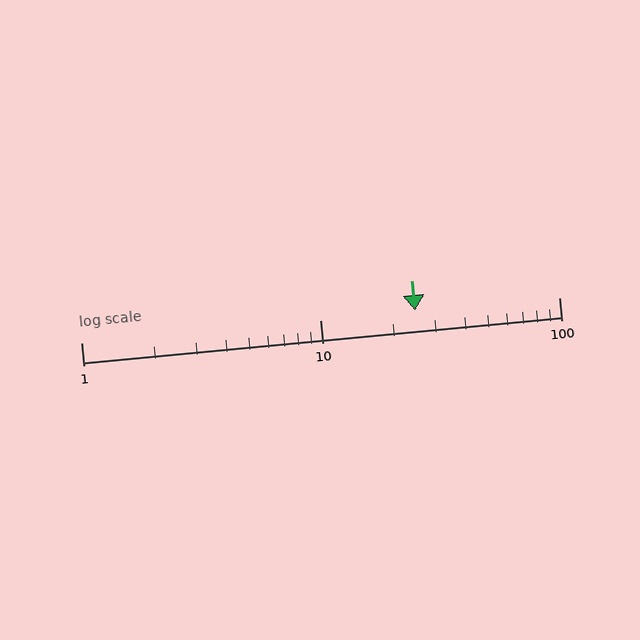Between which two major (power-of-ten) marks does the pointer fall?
The pointer is between 10 and 100.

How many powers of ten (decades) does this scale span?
The scale spans 2 decades, from 1 to 100.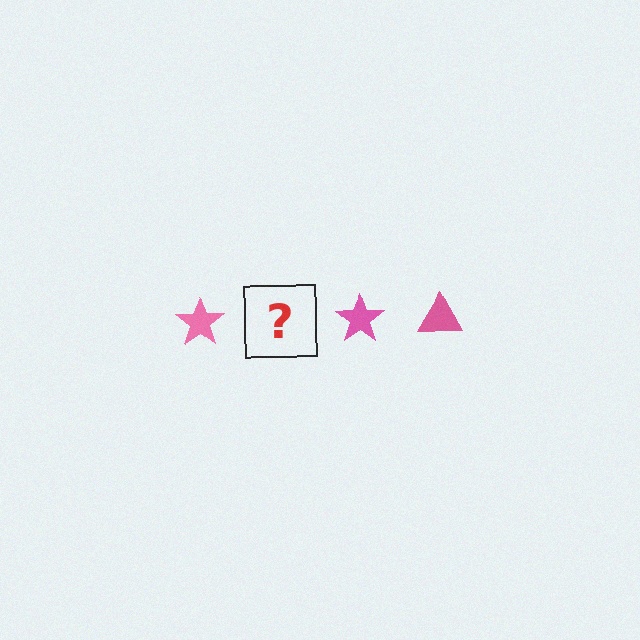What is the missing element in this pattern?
The missing element is a pink triangle.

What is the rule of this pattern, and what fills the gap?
The rule is that the pattern cycles through star, triangle shapes in pink. The gap should be filled with a pink triangle.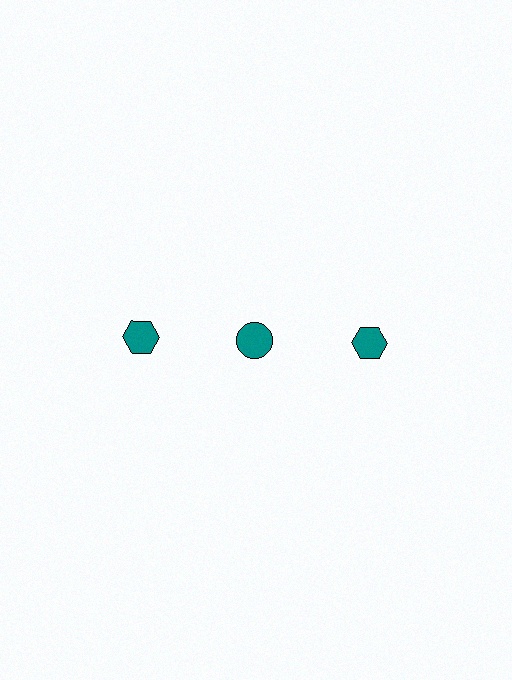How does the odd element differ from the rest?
It has a different shape: circle instead of hexagon.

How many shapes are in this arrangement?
There are 3 shapes arranged in a grid pattern.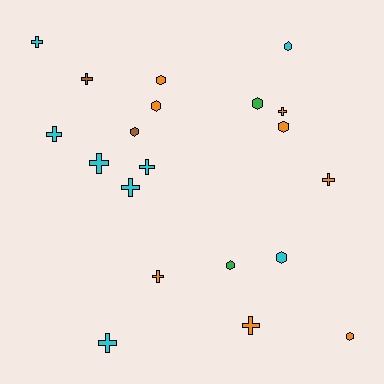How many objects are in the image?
There are 20 objects.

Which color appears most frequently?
Orange, with 8 objects.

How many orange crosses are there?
There are 4 orange crosses.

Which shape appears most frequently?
Cross, with 11 objects.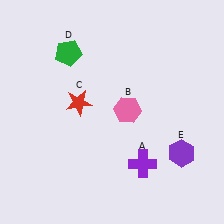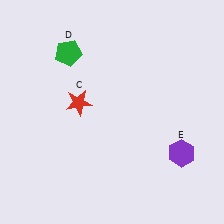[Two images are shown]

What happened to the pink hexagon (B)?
The pink hexagon (B) was removed in Image 2. It was in the top-right area of Image 1.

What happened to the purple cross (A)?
The purple cross (A) was removed in Image 2. It was in the bottom-right area of Image 1.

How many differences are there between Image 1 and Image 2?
There are 2 differences between the two images.